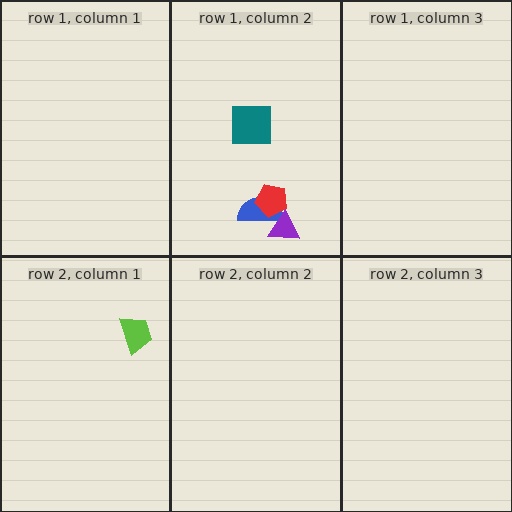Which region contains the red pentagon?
The row 1, column 2 region.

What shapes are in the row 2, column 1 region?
The lime trapezoid.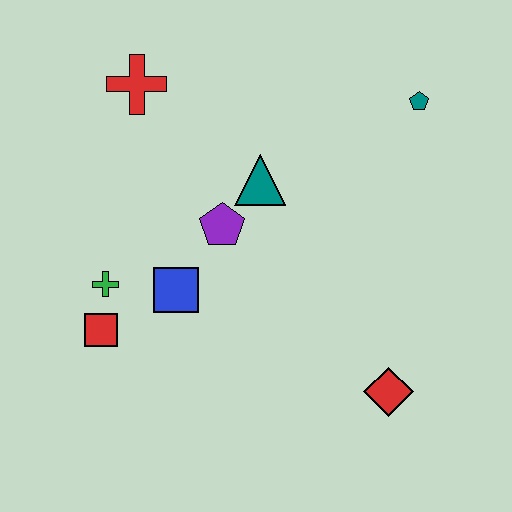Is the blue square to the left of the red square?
No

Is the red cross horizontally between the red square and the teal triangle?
Yes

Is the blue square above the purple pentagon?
No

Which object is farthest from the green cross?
The teal pentagon is farthest from the green cross.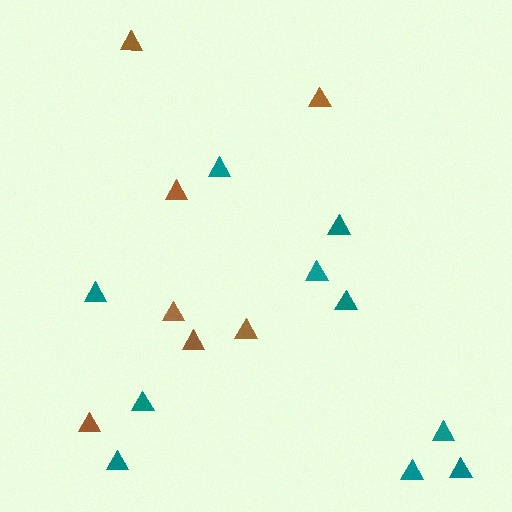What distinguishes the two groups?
There are 2 groups: one group of brown triangles (7) and one group of teal triangles (10).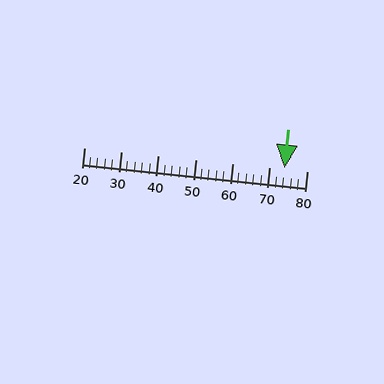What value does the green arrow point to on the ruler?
The green arrow points to approximately 74.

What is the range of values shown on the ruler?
The ruler shows values from 20 to 80.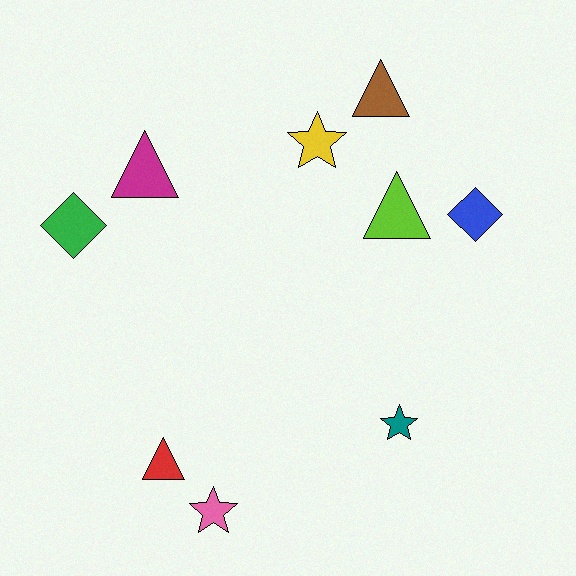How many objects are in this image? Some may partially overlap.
There are 9 objects.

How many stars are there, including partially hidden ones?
There are 3 stars.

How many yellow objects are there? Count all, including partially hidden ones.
There is 1 yellow object.